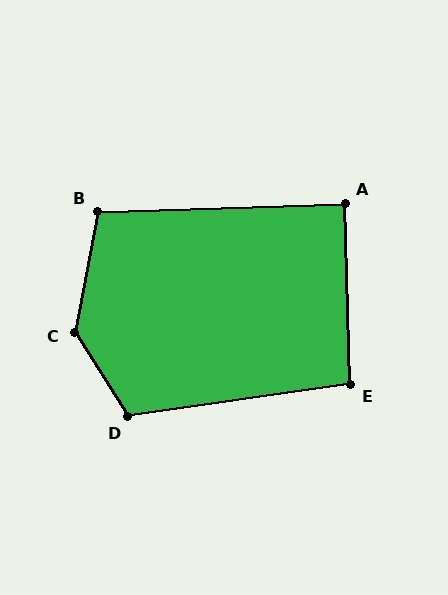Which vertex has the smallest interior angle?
A, at approximately 90 degrees.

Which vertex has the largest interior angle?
C, at approximately 137 degrees.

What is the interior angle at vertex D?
Approximately 114 degrees (obtuse).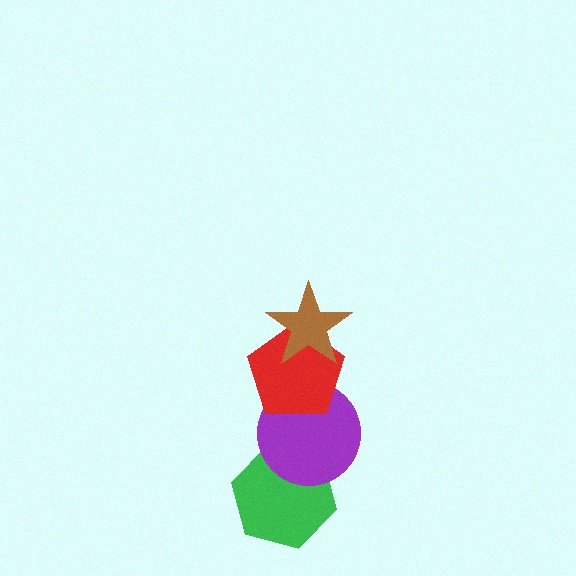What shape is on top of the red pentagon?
The brown star is on top of the red pentagon.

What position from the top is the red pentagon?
The red pentagon is 2nd from the top.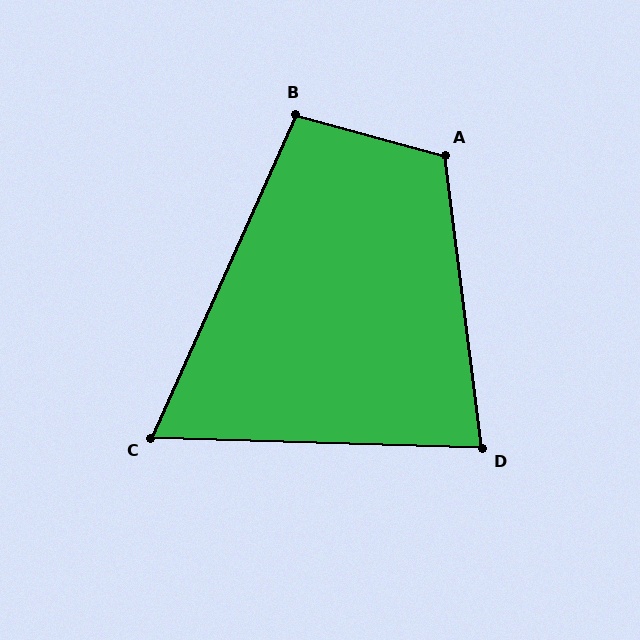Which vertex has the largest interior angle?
A, at approximately 112 degrees.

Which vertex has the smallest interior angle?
C, at approximately 68 degrees.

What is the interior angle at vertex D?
Approximately 81 degrees (acute).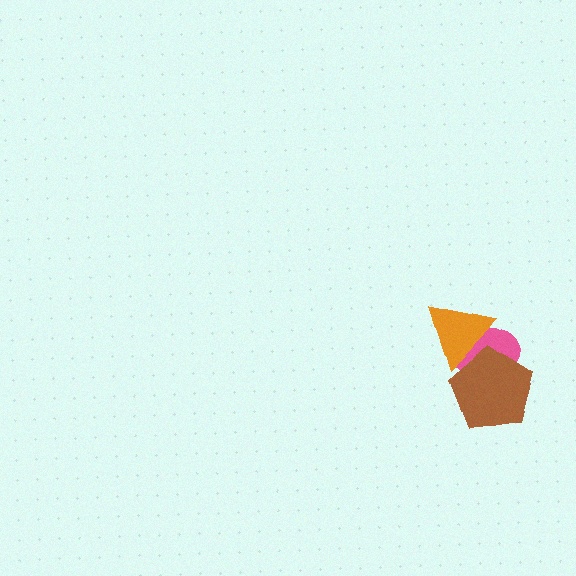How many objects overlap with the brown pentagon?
2 objects overlap with the brown pentagon.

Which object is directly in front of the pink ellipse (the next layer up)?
The brown pentagon is directly in front of the pink ellipse.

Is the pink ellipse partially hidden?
Yes, it is partially covered by another shape.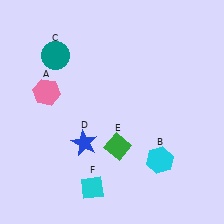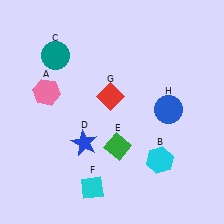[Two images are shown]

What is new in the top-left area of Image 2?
A red diamond (G) was added in the top-left area of Image 2.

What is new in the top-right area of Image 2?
A blue circle (H) was added in the top-right area of Image 2.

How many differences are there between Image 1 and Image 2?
There are 2 differences between the two images.